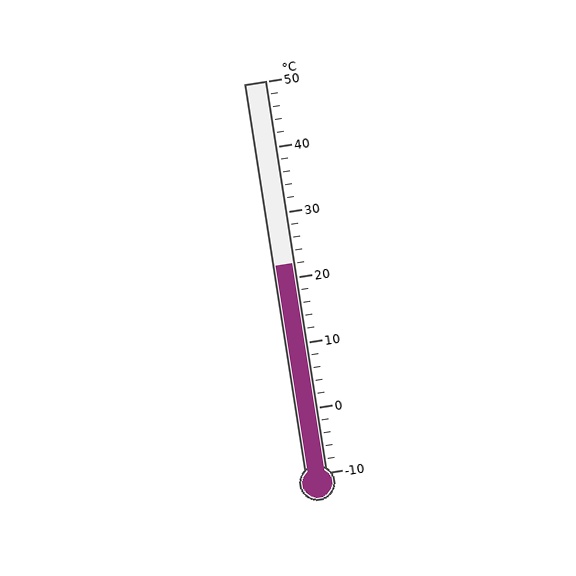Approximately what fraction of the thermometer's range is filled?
The thermometer is filled to approximately 55% of its range.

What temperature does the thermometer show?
The thermometer shows approximately 22°C.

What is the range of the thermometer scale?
The thermometer scale ranges from -10°C to 50°C.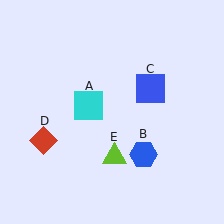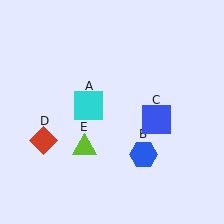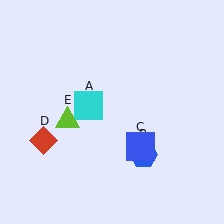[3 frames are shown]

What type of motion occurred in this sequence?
The blue square (object C), lime triangle (object E) rotated clockwise around the center of the scene.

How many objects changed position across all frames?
2 objects changed position: blue square (object C), lime triangle (object E).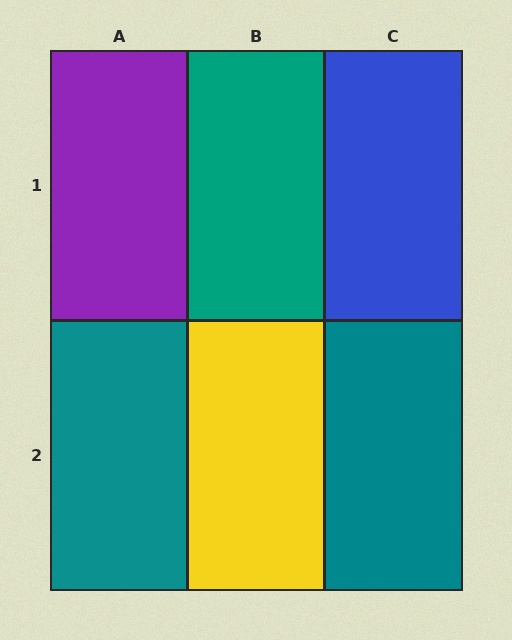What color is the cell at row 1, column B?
Teal.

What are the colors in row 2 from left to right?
Teal, yellow, teal.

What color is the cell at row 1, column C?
Blue.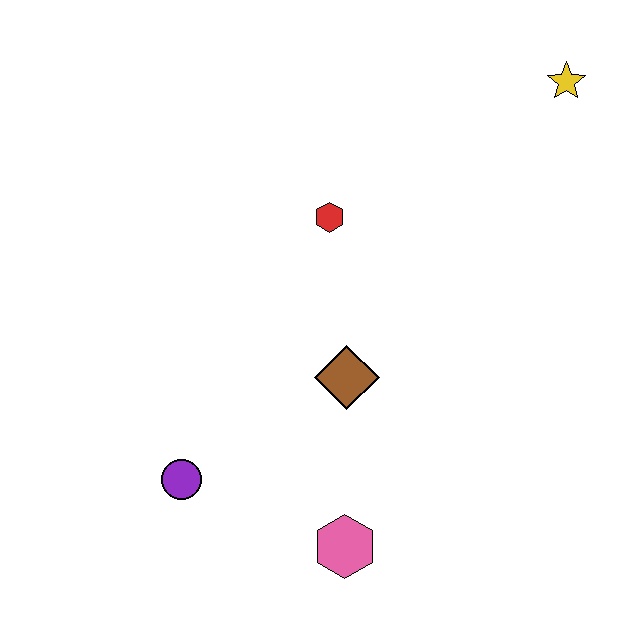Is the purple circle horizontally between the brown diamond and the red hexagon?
No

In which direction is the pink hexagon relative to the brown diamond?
The pink hexagon is below the brown diamond.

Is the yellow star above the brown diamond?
Yes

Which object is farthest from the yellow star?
The purple circle is farthest from the yellow star.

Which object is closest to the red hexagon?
The brown diamond is closest to the red hexagon.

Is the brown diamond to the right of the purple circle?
Yes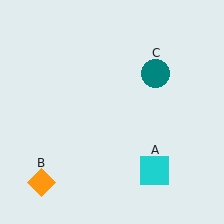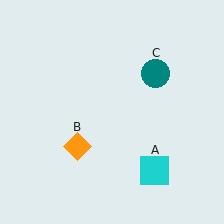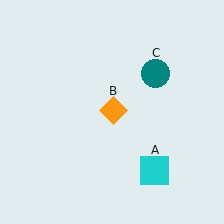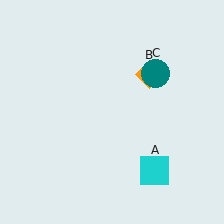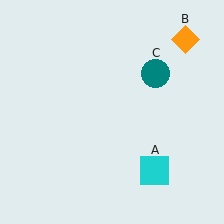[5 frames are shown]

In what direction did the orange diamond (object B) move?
The orange diamond (object B) moved up and to the right.